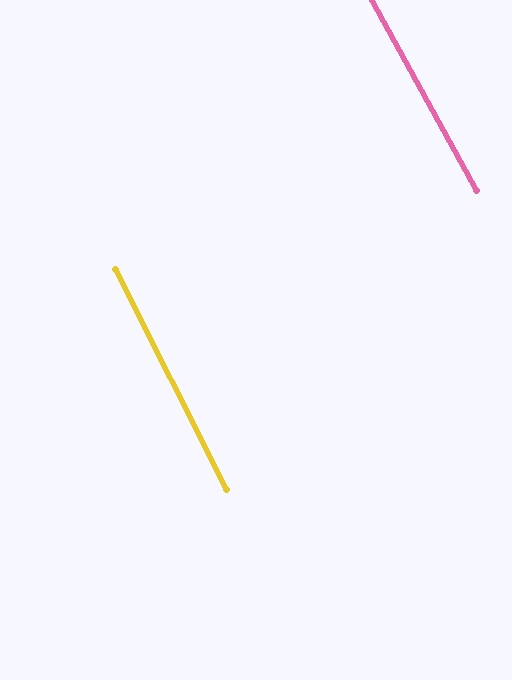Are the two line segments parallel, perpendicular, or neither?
Parallel — their directions differ by only 1.9°.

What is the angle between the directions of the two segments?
Approximately 2 degrees.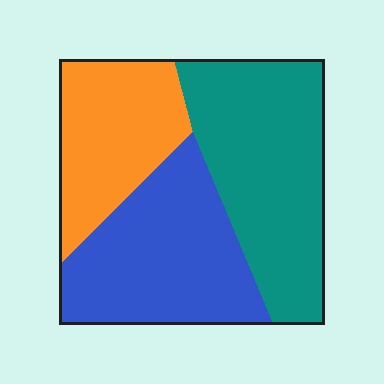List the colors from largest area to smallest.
From largest to smallest: teal, blue, orange.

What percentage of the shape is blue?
Blue takes up about one third (1/3) of the shape.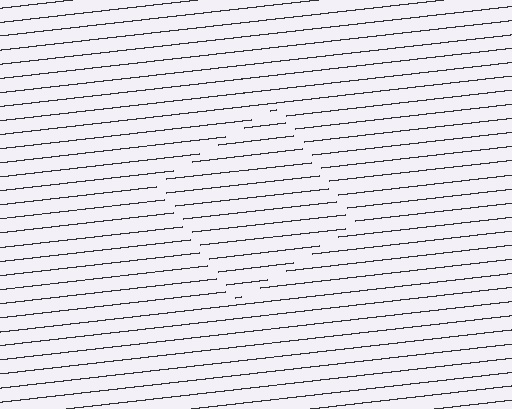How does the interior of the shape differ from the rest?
The interior of the shape contains the same grating, shifted by half a period — the contour is defined by the phase discontinuity where line-ends from the inner and outer gratings abut.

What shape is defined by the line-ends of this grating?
An illusory square. The interior of the shape contains the same grating, shifted by half a period — the contour is defined by the phase discontinuity where line-ends from the inner and outer gratings abut.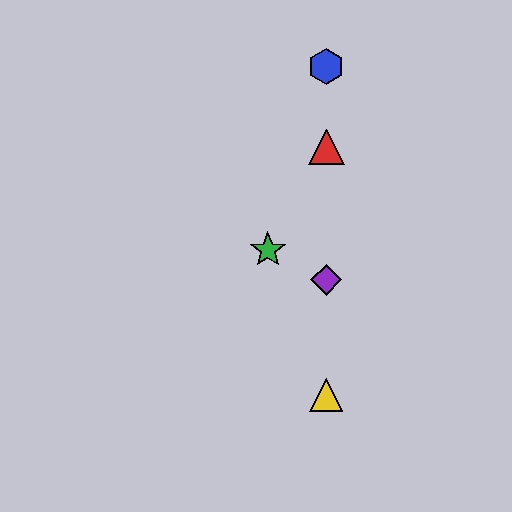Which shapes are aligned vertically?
The red triangle, the blue hexagon, the yellow triangle, the purple diamond are aligned vertically.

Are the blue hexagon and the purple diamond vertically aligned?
Yes, both are at x≈326.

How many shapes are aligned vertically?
4 shapes (the red triangle, the blue hexagon, the yellow triangle, the purple diamond) are aligned vertically.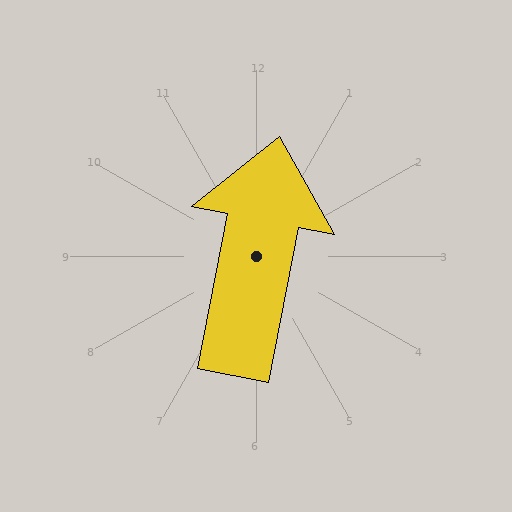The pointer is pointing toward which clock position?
Roughly 12 o'clock.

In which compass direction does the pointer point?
North.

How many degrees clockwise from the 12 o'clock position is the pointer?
Approximately 11 degrees.